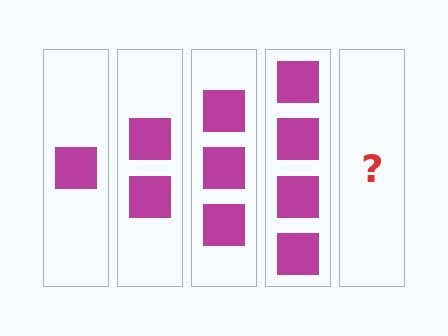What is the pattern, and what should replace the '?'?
The pattern is that each step adds one more square. The '?' should be 5 squares.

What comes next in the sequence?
The next element should be 5 squares.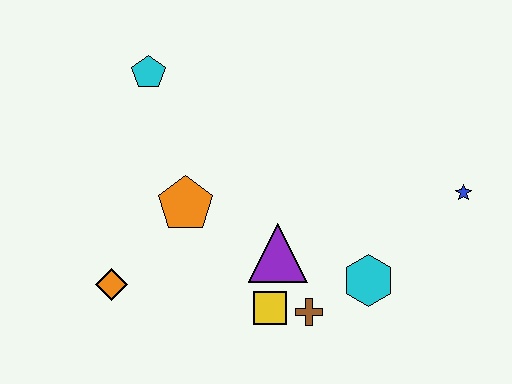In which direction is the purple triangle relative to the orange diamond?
The purple triangle is to the right of the orange diamond.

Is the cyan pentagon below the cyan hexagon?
No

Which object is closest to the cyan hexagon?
The brown cross is closest to the cyan hexagon.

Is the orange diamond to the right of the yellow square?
No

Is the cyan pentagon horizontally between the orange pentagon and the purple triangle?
No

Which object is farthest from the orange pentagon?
The blue star is farthest from the orange pentagon.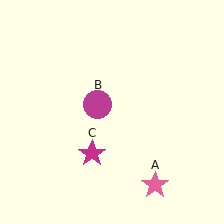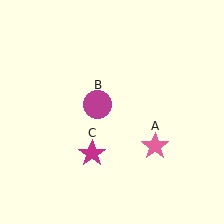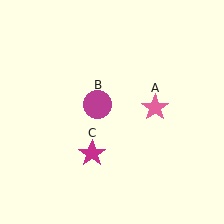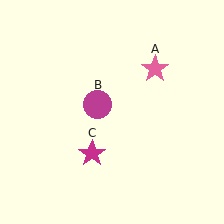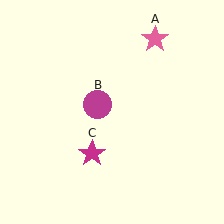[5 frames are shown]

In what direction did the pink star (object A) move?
The pink star (object A) moved up.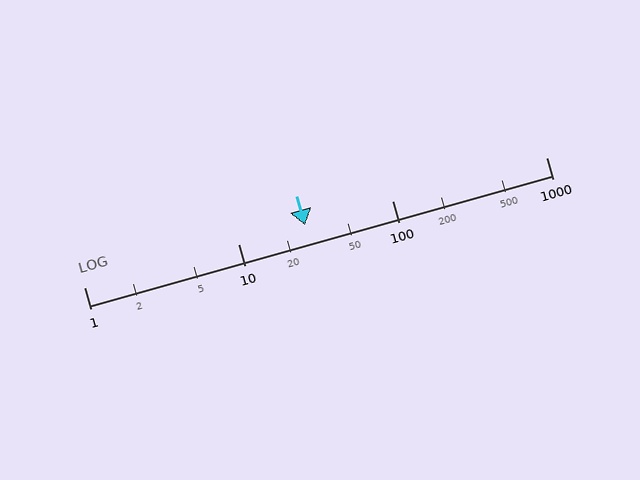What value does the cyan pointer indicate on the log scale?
The pointer indicates approximately 27.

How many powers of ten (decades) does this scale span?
The scale spans 3 decades, from 1 to 1000.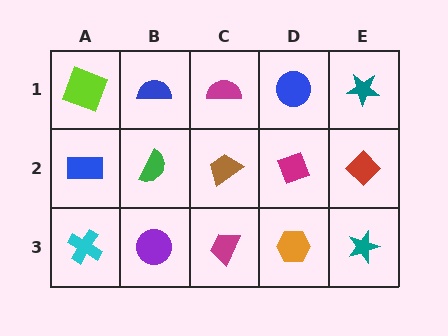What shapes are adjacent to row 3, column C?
A brown trapezoid (row 2, column C), a purple circle (row 3, column B), an orange hexagon (row 3, column D).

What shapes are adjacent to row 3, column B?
A green semicircle (row 2, column B), a cyan cross (row 3, column A), a magenta trapezoid (row 3, column C).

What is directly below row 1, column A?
A blue rectangle.